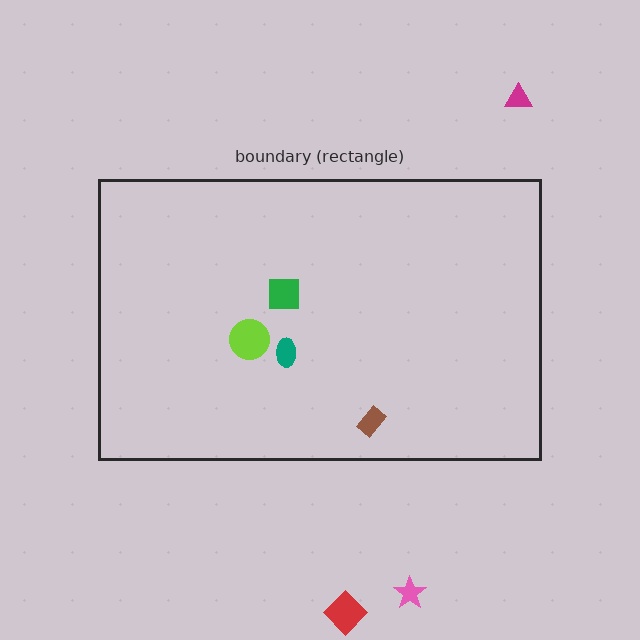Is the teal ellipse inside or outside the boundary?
Inside.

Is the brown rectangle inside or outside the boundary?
Inside.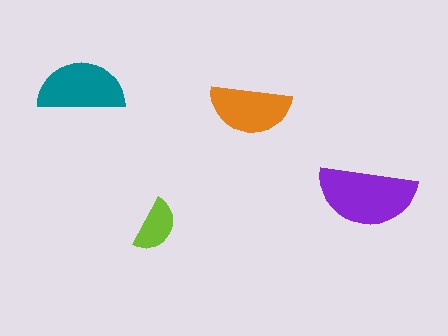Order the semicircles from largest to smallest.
the purple one, the teal one, the orange one, the lime one.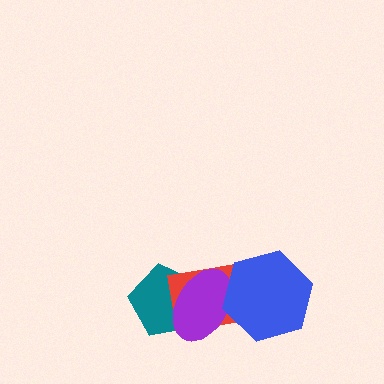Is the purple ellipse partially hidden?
Yes, it is partially covered by another shape.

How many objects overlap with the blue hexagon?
2 objects overlap with the blue hexagon.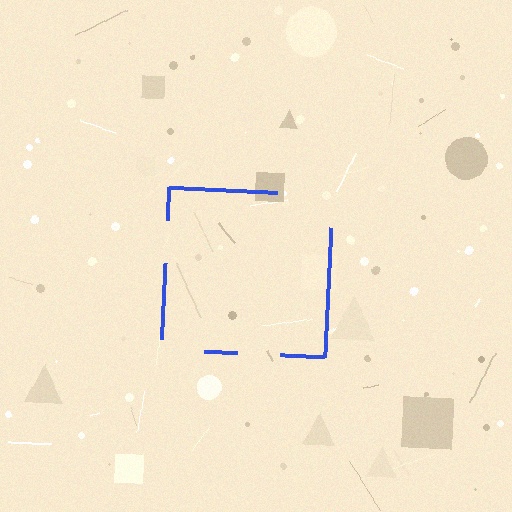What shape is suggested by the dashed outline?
The dashed outline suggests a square.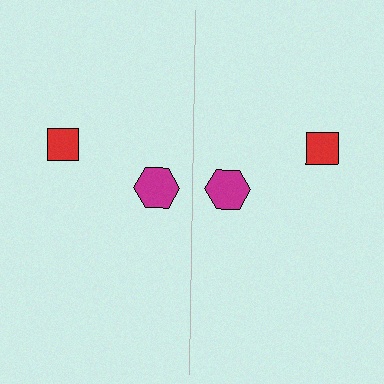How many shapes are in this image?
There are 4 shapes in this image.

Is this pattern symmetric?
Yes, this pattern has bilateral (reflection) symmetry.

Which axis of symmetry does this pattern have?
The pattern has a vertical axis of symmetry running through the center of the image.